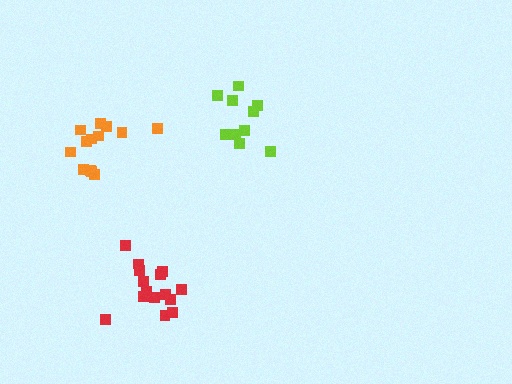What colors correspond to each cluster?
The clusters are colored: orange, lime, red.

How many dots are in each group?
Group 1: 13 dots, Group 2: 10 dots, Group 3: 15 dots (38 total).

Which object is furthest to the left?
The orange cluster is leftmost.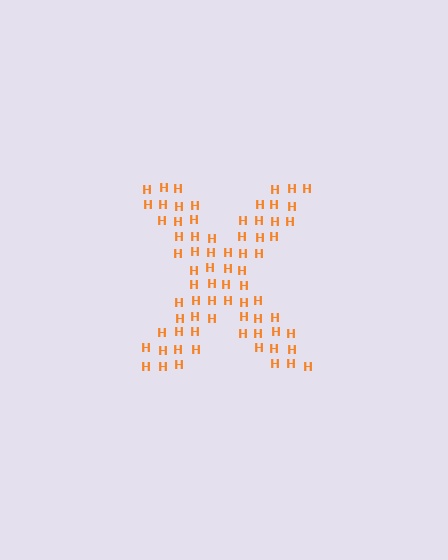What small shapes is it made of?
It is made of small letter H's.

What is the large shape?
The large shape is the letter X.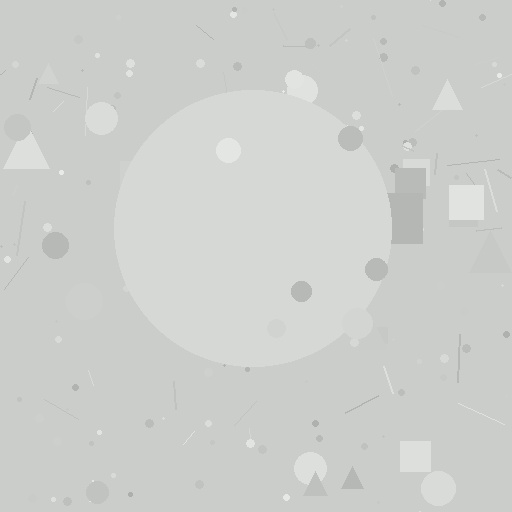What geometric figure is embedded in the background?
A circle is embedded in the background.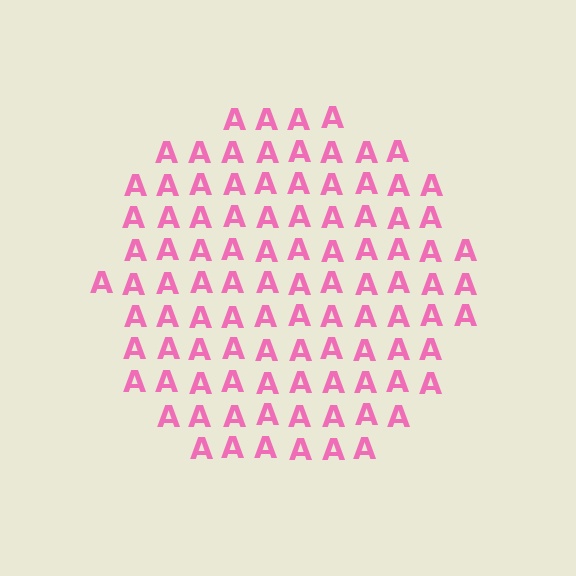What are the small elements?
The small elements are letter A's.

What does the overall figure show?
The overall figure shows a circle.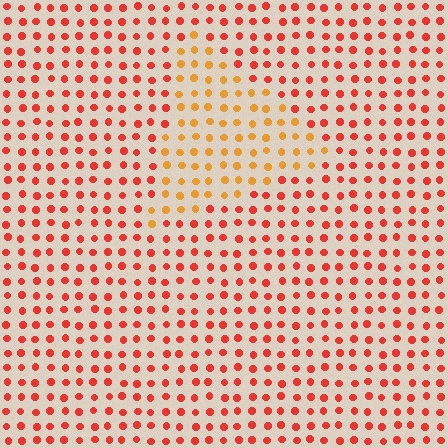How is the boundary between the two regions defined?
The boundary is defined purely by a slight shift in hue (about 33 degrees). Spacing, size, and orientation are identical on both sides.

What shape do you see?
I see a triangle.